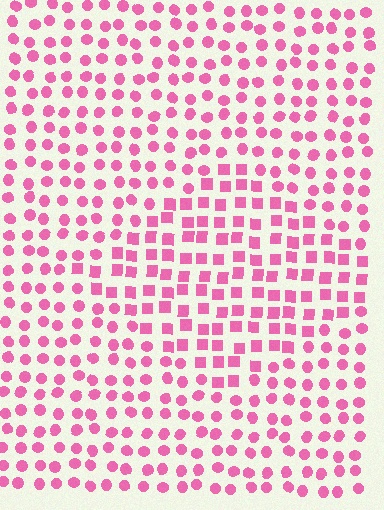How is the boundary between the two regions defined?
The boundary is defined by a change in element shape: squares inside vs. circles outside. All elements share the same color and spacing.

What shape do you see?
I see a diamond.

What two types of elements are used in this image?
The image uses squares inside the diamond region and circles outside it.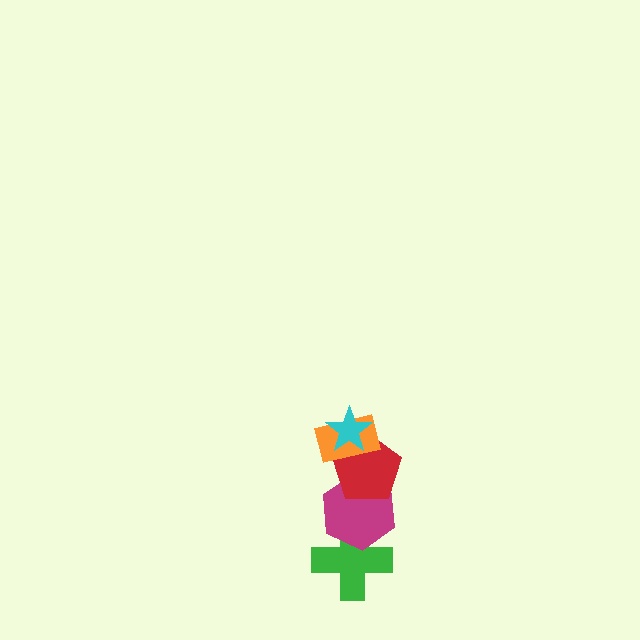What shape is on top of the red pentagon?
The orange rectangle is on top of the red pentagon.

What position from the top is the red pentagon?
The red pentagon is 3rd from the top.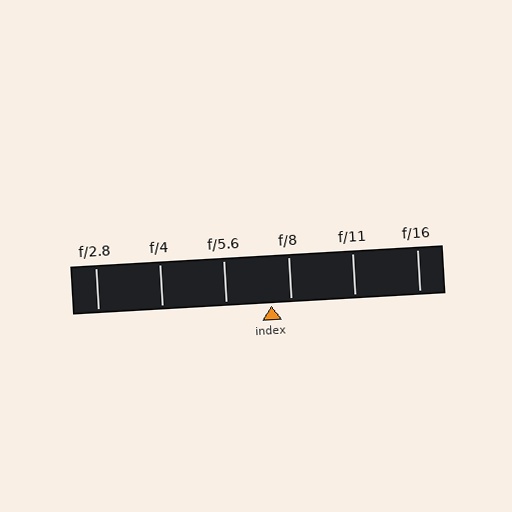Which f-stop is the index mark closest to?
The index mark is closest to f/8.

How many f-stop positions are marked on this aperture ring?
There are 6 f-stop positions marked.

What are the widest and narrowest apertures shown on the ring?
The widest aperture shown is f/2.8 and the narrowest is f/16.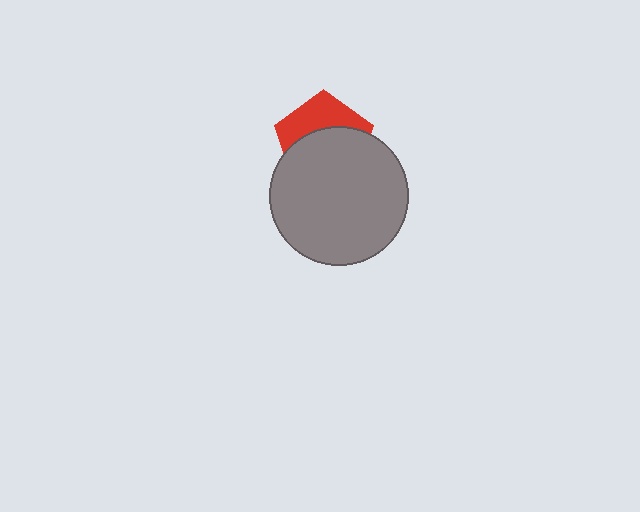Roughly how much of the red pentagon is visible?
A small part of it is visible (roughly 39%).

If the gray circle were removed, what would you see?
You would see the complete red pentagon.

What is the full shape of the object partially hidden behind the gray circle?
The partially hidden object is a red pentagon.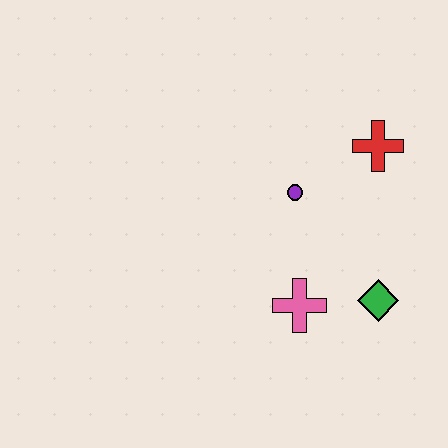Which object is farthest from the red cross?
The pink cross is farthest from the red cross.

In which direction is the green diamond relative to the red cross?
The green diamond is below the red cross.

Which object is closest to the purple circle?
The red cross is closest to the purple circle.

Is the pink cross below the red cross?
Yes